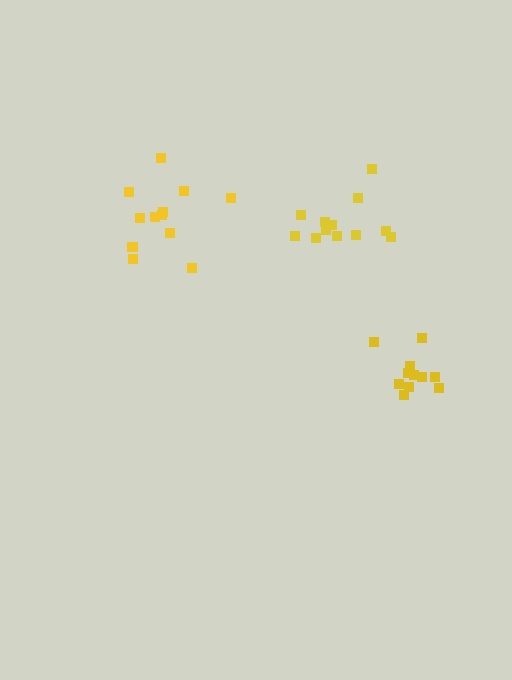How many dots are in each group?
Group 1: 12 dots, Group 2: 11 dots, Group 3: 13 dots (36 total).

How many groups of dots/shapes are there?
There are 3 groups.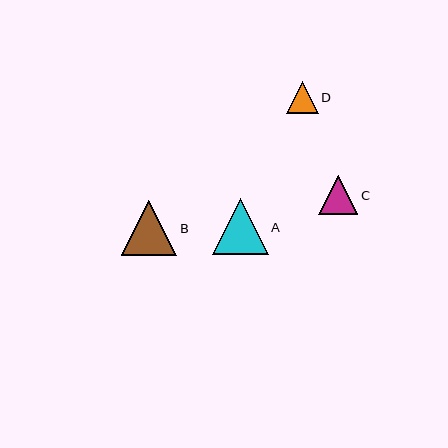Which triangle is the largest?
Triangle A is the largest with a size of approximately 56 pixels.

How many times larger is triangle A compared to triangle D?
Triangle A is approximately 1.8 times the size of triangle D.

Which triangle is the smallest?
Triangle D is the smallest with a size of approximately 32 pixels.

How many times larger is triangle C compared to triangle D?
Triangle C is approximately 1.2 times the size of triangle D.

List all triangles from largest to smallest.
From largest to smallest: A, B, C, D.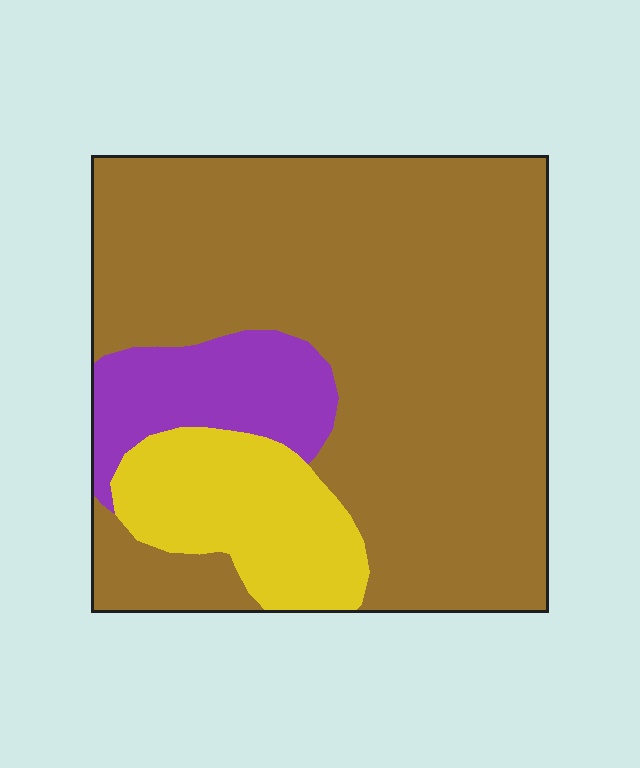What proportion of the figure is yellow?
Yellow takes up about one sixth (1/6) of the figure.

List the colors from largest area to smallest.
From largest to smallest: brown, yellow, purple.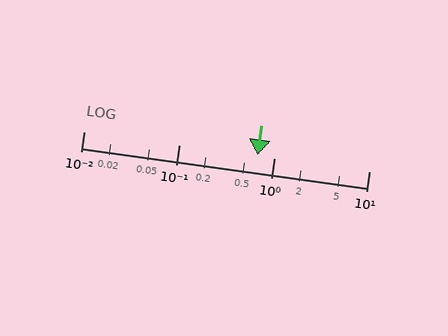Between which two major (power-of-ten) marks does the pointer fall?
The pointer is between 0.1 and 1.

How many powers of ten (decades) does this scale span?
The scale spans 3 decades, from 0.01 to 10.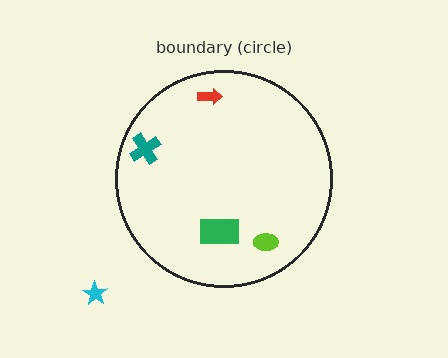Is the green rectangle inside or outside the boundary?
Inside.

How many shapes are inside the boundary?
4 inside, 1 outside.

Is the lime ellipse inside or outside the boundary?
Inside.